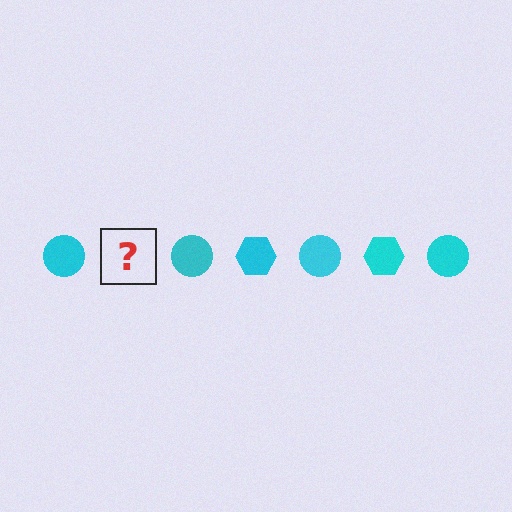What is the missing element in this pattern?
The missing element is a cyan hexagon.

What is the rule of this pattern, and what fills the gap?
The rule is that the pattern cycles through circle, hexagon shapes in cyan. The gap should be filled with a cyan hexagon.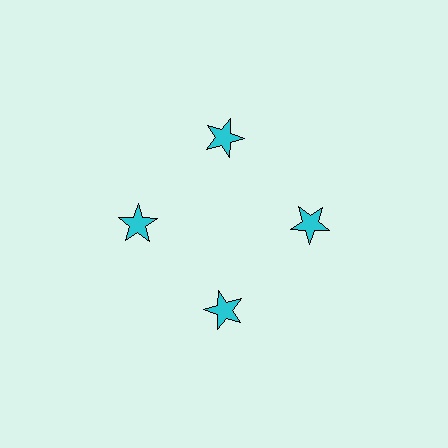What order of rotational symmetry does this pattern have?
This pattern has 4-fold rotational symmetry.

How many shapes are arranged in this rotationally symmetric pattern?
There are 4 shapes, arranged in 4 groups of 1.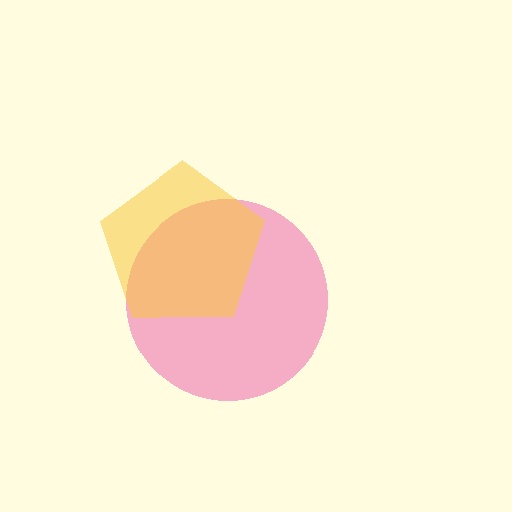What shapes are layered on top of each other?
The layered shapes are: a pink circle, a yellow pentagon.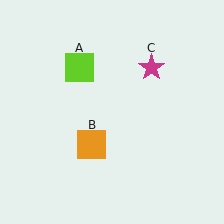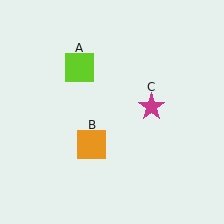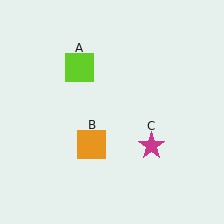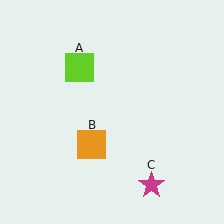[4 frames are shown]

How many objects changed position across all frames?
1 object changed position: magenta star (object C).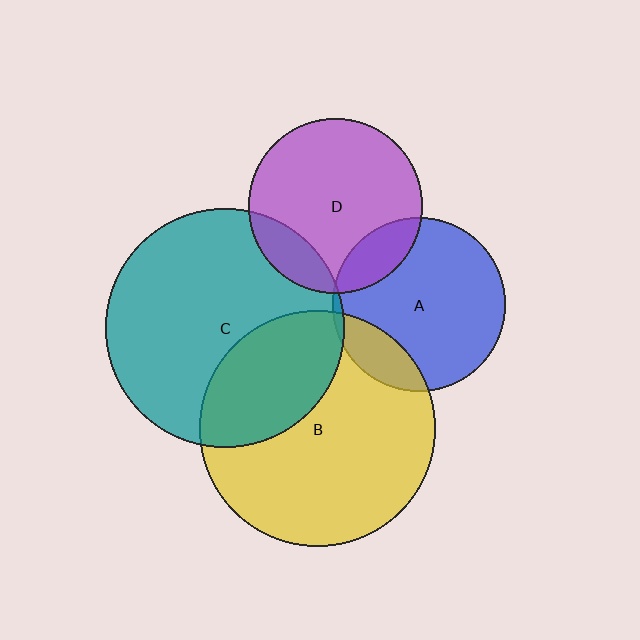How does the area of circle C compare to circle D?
Approximately 1.9 times.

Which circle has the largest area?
Circle C (teal).